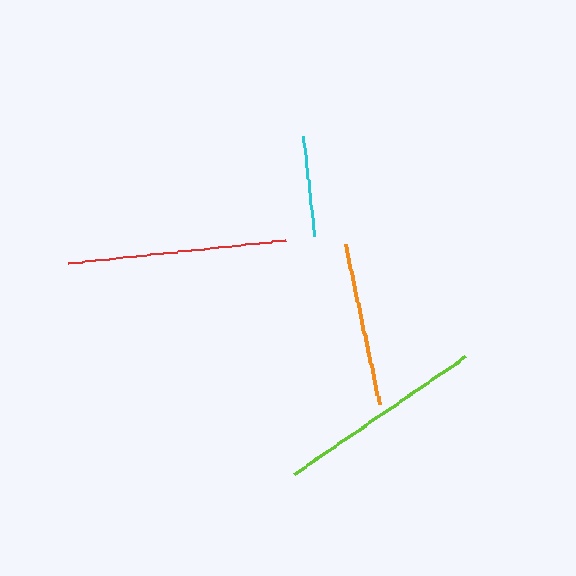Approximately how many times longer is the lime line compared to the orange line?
The lime line is approximately 1.3 times the length of the orange line.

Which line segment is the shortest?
The cyan line is the shortest at approximately 101 pixels.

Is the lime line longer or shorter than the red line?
The red line is longer than the lime line.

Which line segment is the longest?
The red line is the longest at approximately 218 pixels.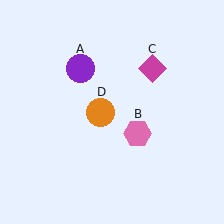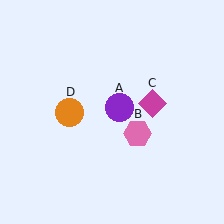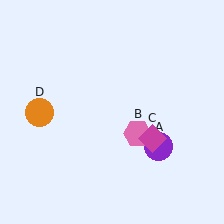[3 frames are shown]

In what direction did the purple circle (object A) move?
The purple circle (object A) moved down and to the right.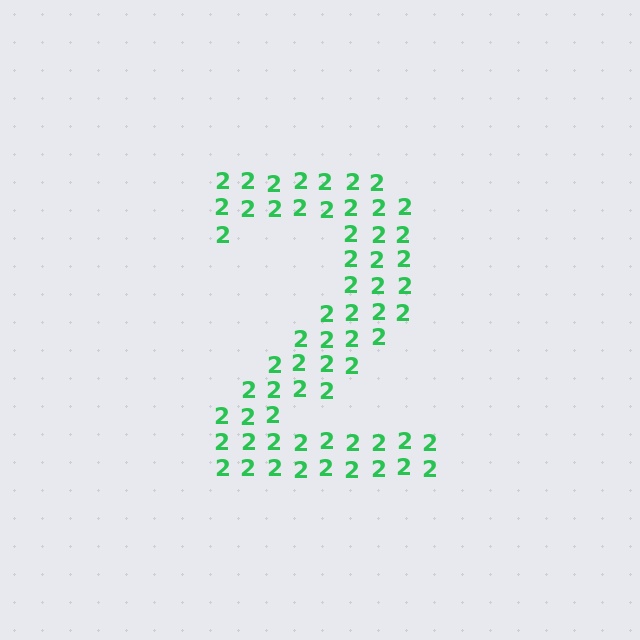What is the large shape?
The large shape is the digit 2.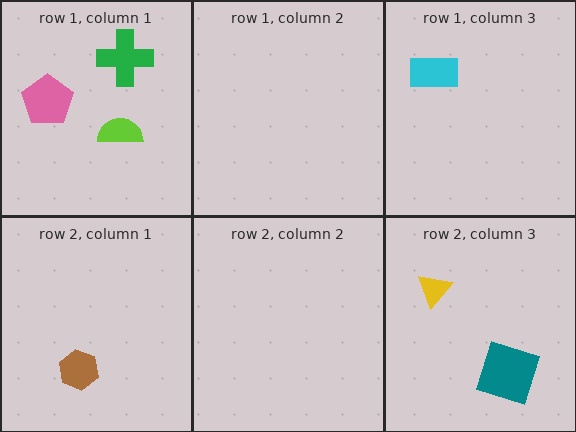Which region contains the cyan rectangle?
The row 1, column 3 region.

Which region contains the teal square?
The row 2, column 3 region.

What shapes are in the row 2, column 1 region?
The brown hexagon.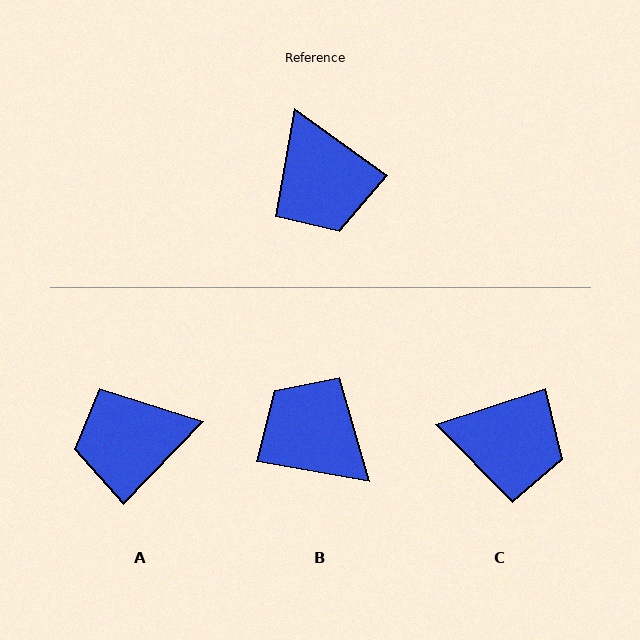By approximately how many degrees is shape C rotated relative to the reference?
Approximately 54 degrees counter-clockwise.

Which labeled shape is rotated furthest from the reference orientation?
B, about 154 degrees away.